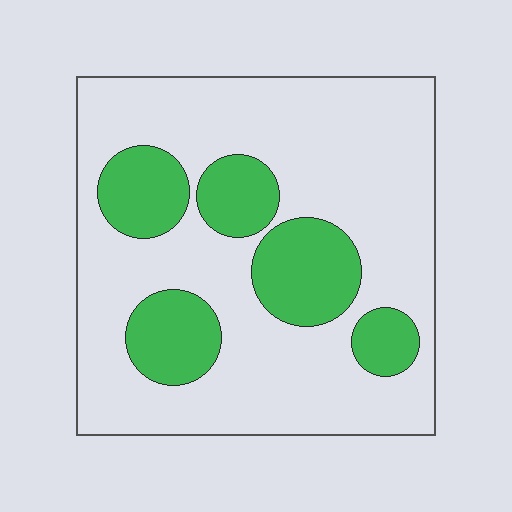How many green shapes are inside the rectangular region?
5.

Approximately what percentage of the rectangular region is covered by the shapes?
Approximately 25%.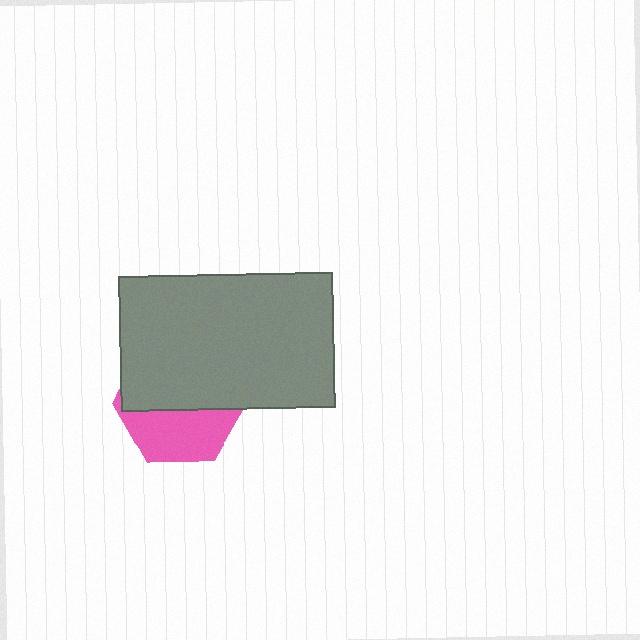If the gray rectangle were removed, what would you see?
You would see the complete pink hexagon.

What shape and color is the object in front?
The object in front is a gray rectangle.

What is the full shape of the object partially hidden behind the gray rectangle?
The partially hidden object is a pink hexagon.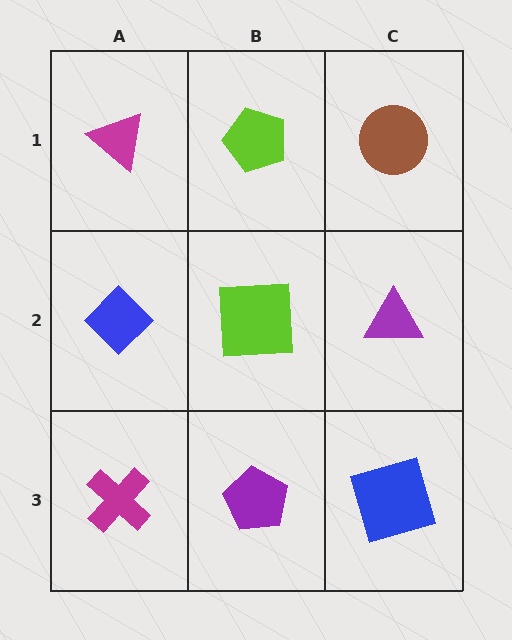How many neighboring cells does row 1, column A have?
2.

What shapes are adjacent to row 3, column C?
A purple triangle (row 2, column C), a purple pentagon (row 3, column B).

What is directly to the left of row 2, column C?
A lime square.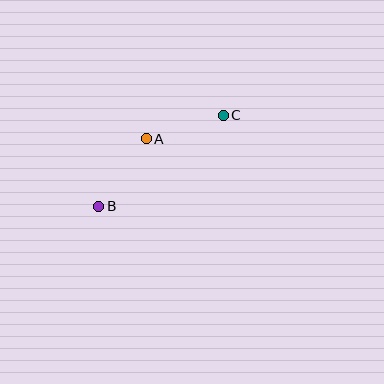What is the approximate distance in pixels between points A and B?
The distance between A and B is approximately 83 pixels.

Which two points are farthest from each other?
Points B and C are farthest from each other.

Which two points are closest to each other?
Points A and C are closest to each other.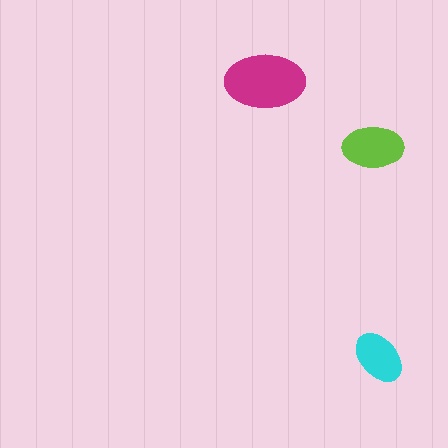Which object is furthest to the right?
The cyan ellipse is rightmost.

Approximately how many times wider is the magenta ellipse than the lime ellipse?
About 1.5 times wider.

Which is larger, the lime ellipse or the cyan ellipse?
The lime one.